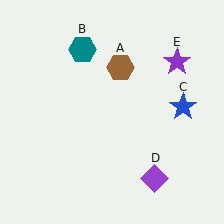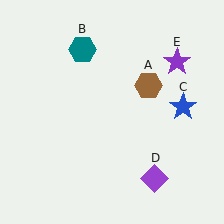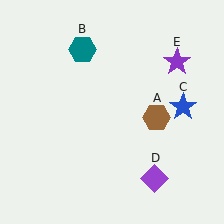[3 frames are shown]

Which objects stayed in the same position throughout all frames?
Teal hexagon (object B) and blue star (object C) and purple diamond (object D) and purple star (object E) remained stationary.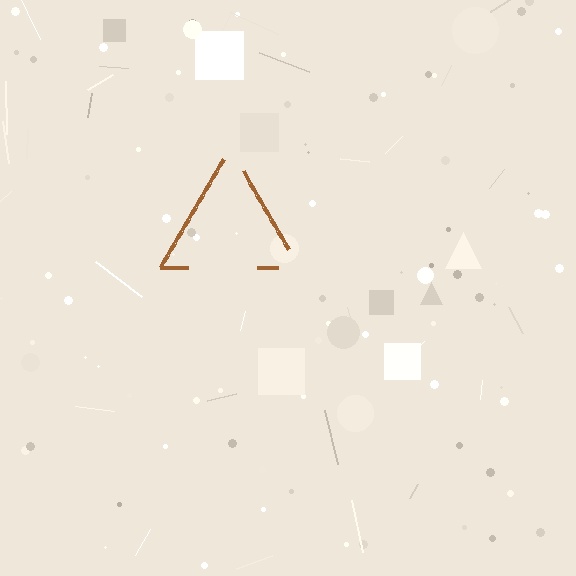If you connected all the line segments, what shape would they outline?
They would outline a triangle.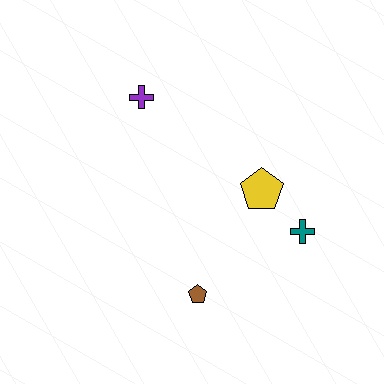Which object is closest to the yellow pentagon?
The teal cross is closest to the yellow pentagon.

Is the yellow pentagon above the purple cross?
No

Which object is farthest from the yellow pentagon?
The purple cross is farthest from the yellow pentagon.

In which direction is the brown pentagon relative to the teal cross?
The brown pentagon is to the left of the teal cross.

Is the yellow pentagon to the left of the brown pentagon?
No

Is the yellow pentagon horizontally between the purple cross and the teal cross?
Yes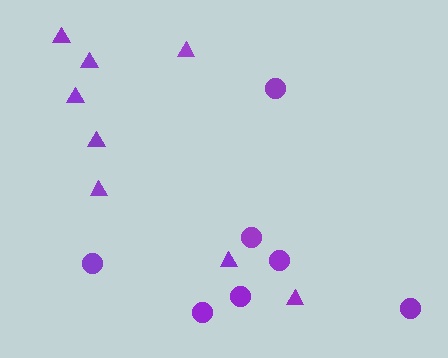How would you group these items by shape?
There are 2 groups: one group of triangles (8) and one group of circles (7).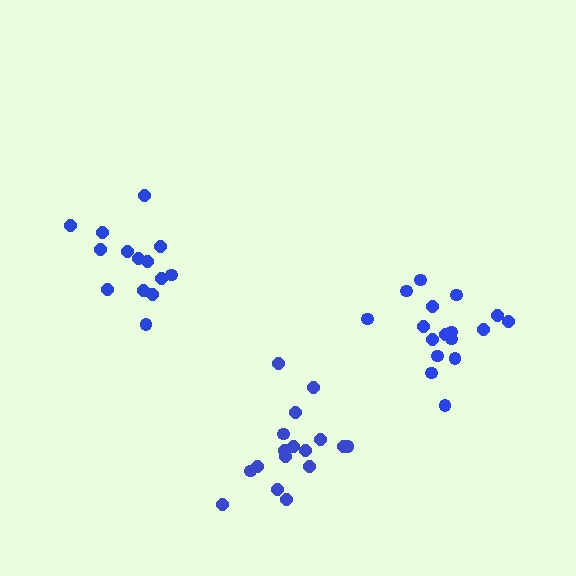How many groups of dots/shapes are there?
There are 3 groups.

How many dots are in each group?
Group 1: 17 dots, Group 2: 17 dots, Group 3: 14 dots (48 total).